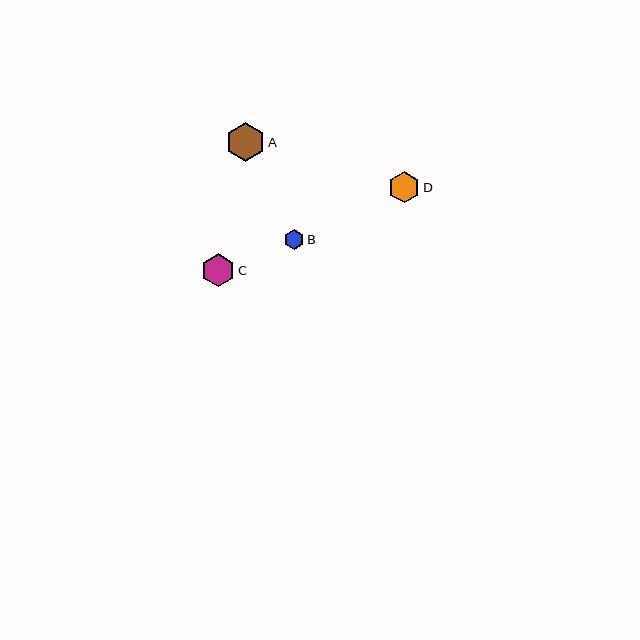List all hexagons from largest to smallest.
From largest to smallest: A, C, D, B.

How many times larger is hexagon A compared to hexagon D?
Hexagon A is approximately 1.3 times the size of hexagon D.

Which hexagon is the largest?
Hexagon A is the largest with a size of approximately 39 pixels.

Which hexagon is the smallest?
Hexagon B is the smallest with a size of approximately 20 pixels.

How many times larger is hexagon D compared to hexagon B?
Hexagon D is approximately 1.5 times the size of hexagon B.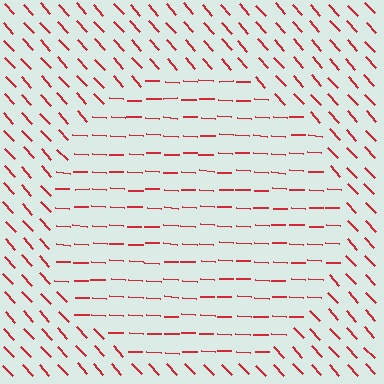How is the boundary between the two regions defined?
The boundary is defined purely by a change in line orientation (approximately 45 degrees difference). All lines are the same color and thickness.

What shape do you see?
I see a circle.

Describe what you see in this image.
The image is filled with small red line segments. A circle region in the image has lines oriented differently from the surrounding lines, creating a visible texture boundary.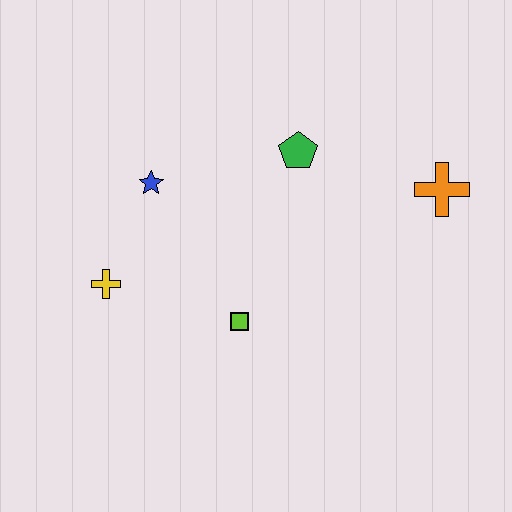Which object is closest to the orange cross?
The green pentagon is closest to the orange cross.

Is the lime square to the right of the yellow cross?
Yes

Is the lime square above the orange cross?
No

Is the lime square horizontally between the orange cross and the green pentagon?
No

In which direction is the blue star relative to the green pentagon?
The blue star is to the left of the green pentagon.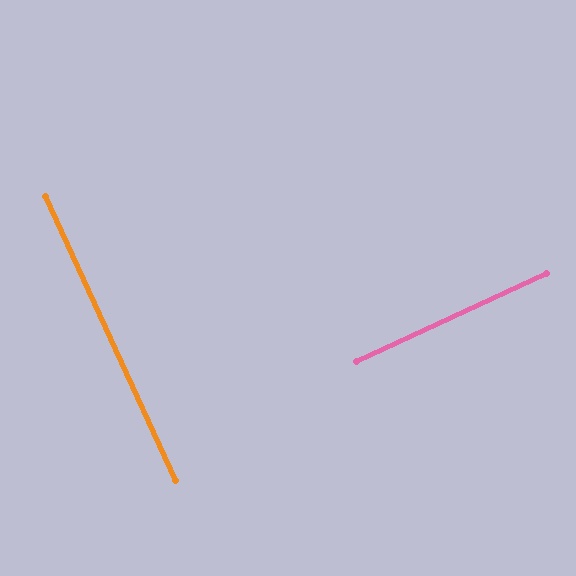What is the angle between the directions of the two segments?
Approximately 90 degrees.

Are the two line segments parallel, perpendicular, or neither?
Perpendicular — they meet at approximately 90°.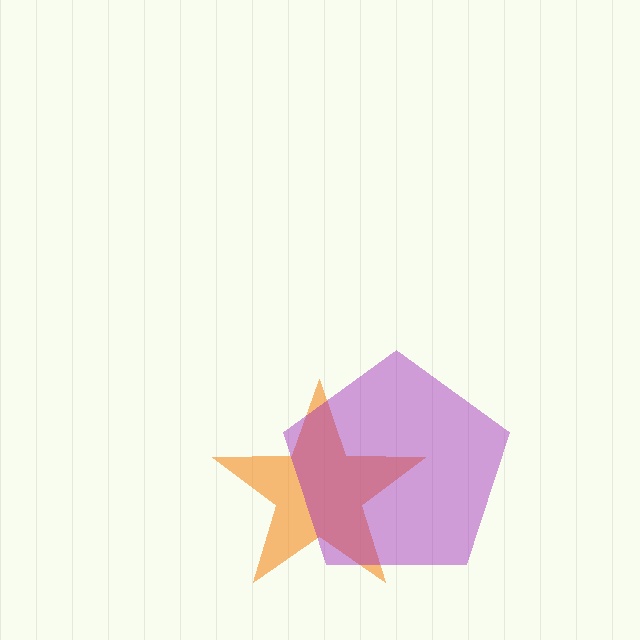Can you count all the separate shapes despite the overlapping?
Yes, there are 2 separate shapes.